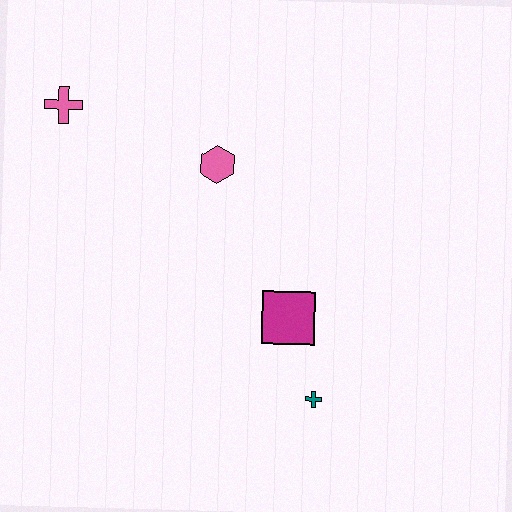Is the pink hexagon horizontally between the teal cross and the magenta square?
No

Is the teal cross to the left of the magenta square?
No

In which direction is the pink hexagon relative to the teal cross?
The pink hexagon is above the teal cross.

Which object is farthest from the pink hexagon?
The teal cross is farthest from the pink hexagon.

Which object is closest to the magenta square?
The teal cross is closest to the magenta square.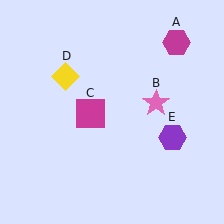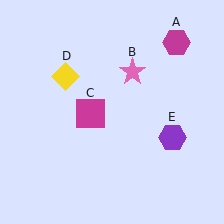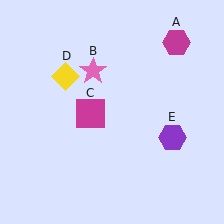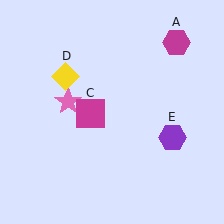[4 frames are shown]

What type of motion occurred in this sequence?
The pink star (object B) rotated counterclockwise around the center of the scene.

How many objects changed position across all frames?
1 object changed position: pink star (object B).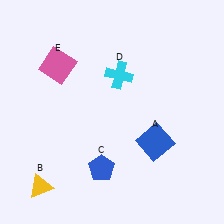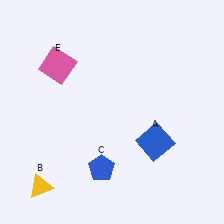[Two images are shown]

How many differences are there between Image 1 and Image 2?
There is 1 difference between the two images.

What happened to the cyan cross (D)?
The cyan cross (D) was removed in Image 2. It was in the top-right area of Image 1.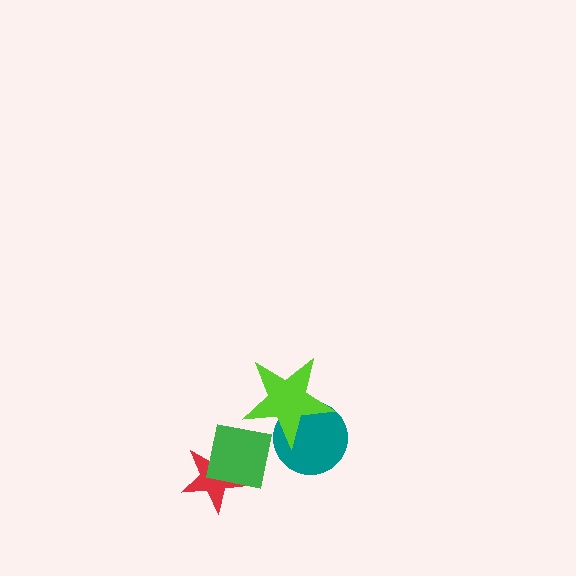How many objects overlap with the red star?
1 object overlaps with the red star.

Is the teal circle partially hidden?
Yes, it is partially covered by another shape.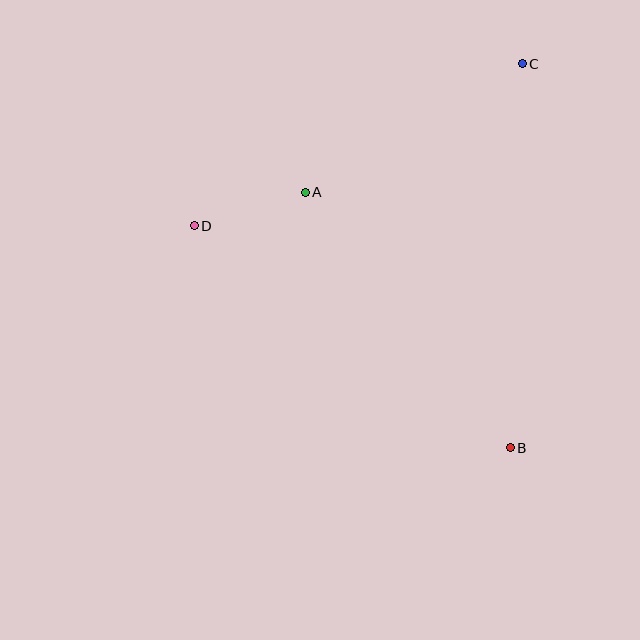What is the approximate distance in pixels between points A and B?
The distance between A and B is approximately 327 pixels.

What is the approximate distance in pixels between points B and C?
The distance between B and C is approximately 384 pixels.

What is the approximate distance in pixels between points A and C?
The distance between A and C is approximately 252 pixels.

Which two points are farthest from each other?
Points B and D are farthest from each other.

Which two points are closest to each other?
Points A and D are closest to each other.